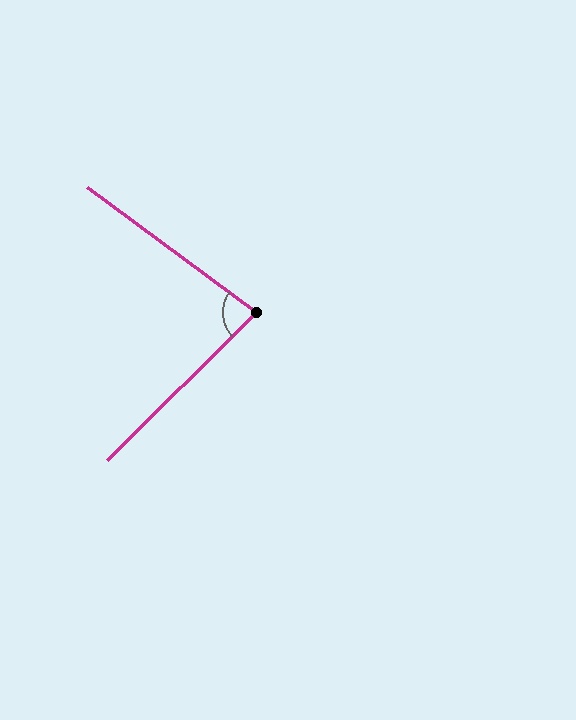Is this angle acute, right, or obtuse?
It is acute.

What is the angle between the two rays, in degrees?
Approximately 81 degrees.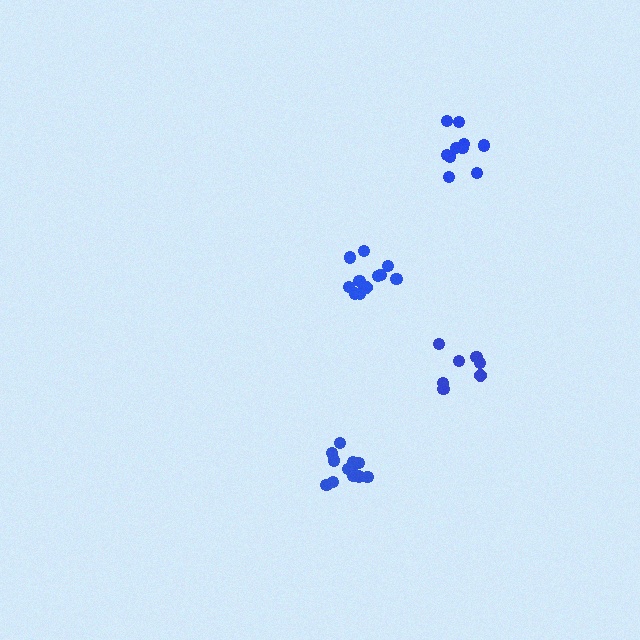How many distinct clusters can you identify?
There are 4 distinct clusters.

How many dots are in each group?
Group 1: 12 dots, Group 2: 12 dots, Group 3: 7 dots, Group 4: 10 dots (41 total).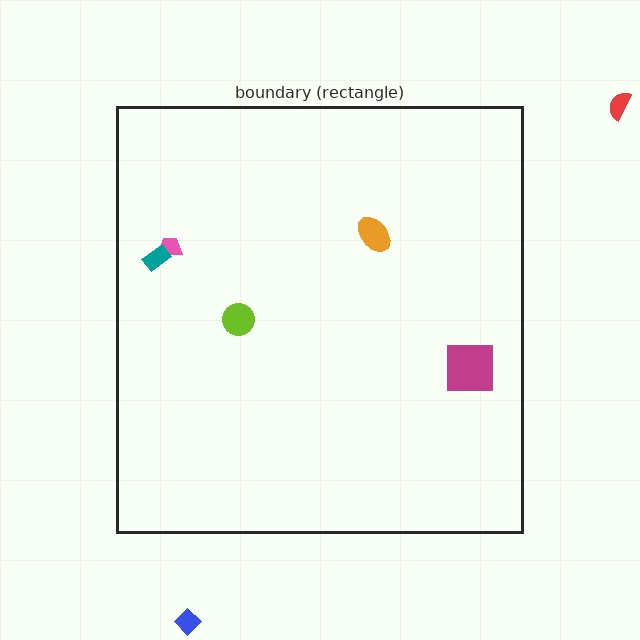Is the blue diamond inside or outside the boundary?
Outside.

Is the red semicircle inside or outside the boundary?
Outside.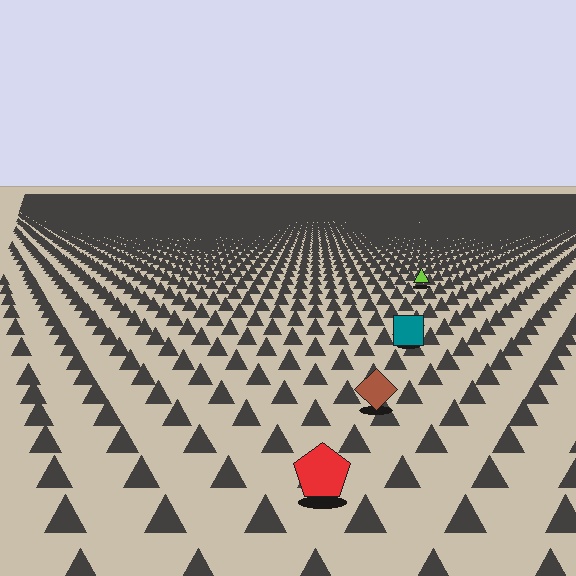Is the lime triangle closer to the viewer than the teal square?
No. The teal square is closer — you can tell from the texture gradient: the ground texture is coarser near it.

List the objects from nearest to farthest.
From nearest to farthest: the red pentagon, the brown diamond, the teal square, the lime triangle.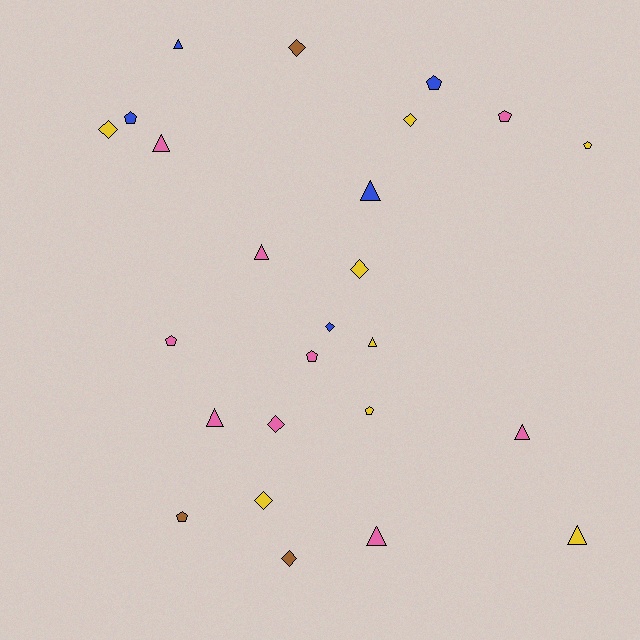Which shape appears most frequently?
Triangle, with 9 objects.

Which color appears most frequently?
Pink, with 9 objects.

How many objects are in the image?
There are 25 objects.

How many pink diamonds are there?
There is 1 pink diamond.